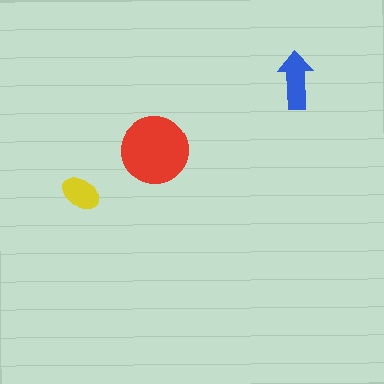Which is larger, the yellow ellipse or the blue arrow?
The blue arrow.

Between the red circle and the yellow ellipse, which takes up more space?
The red circle.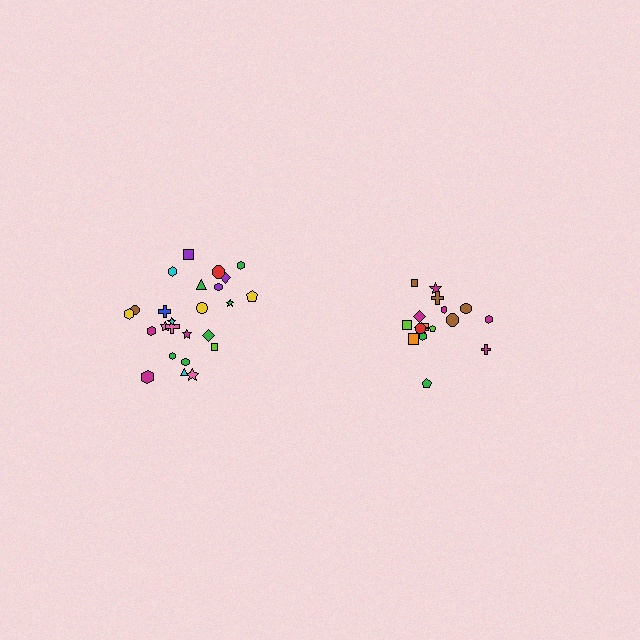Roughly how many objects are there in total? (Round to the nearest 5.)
Roughly 45 objects in total.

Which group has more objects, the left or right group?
The left group.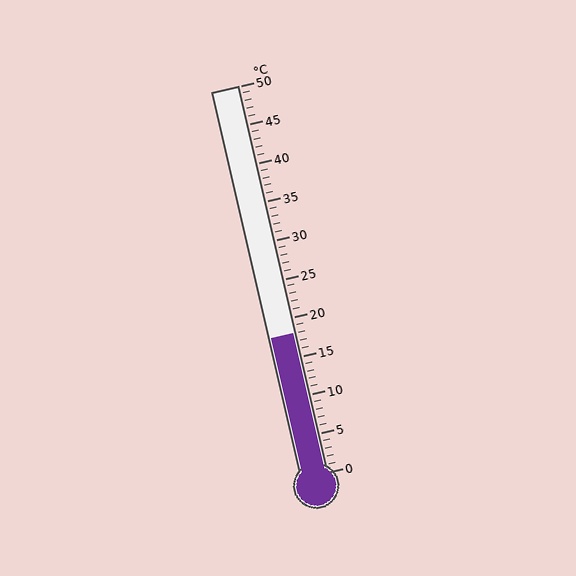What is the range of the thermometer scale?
The thermometer scale ranges from 0°C to 50°C.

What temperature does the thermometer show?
The thermometer shows approximately 18°C.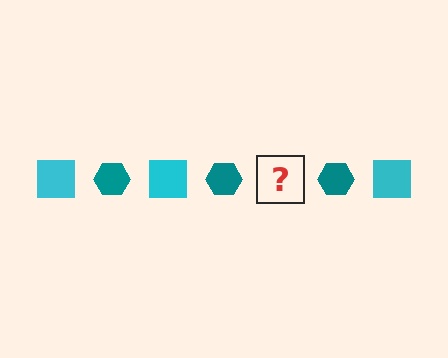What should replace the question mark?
The question mark should be replaced with a cyan square.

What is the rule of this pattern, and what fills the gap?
The rule is that the pattern alternates between cyan square and teal hexagon. The gap should be filled with a cyan square.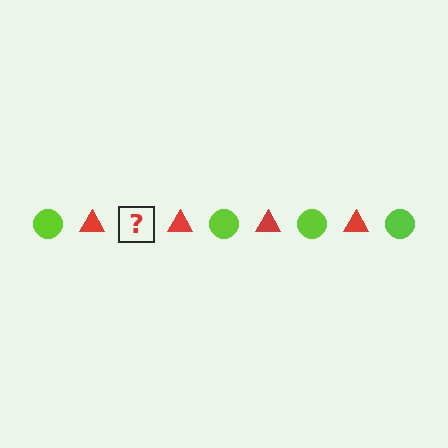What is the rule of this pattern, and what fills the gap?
The rule is that the pattern alternates between lime circle and red triangle. The gap should be filled with a lime circle.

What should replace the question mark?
The question mark should be replaced with a lime circle.